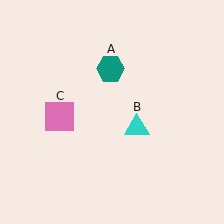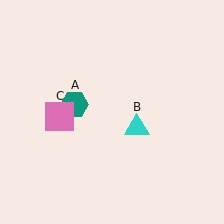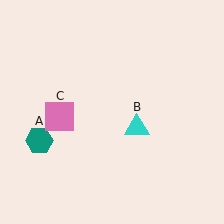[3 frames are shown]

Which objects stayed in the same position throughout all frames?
Cyan triangle (object B) and pink square (object C) remained stationary.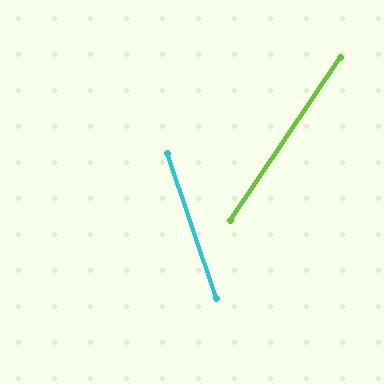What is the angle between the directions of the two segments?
Approximately 53 degrees.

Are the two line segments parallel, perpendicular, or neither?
Neither parallel nor perpendicular — they differ by about 53°.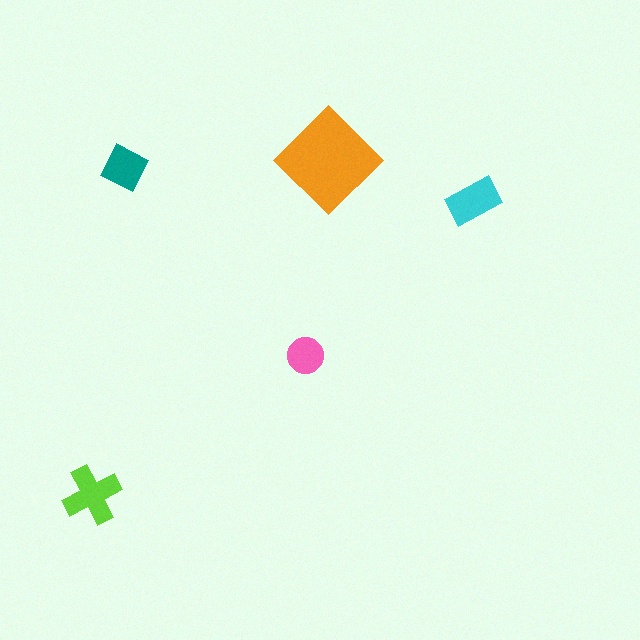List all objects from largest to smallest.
The orange diamond, the lime cross, the cyan rectangle, the teal square, the pink circle.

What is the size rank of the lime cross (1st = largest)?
2nd.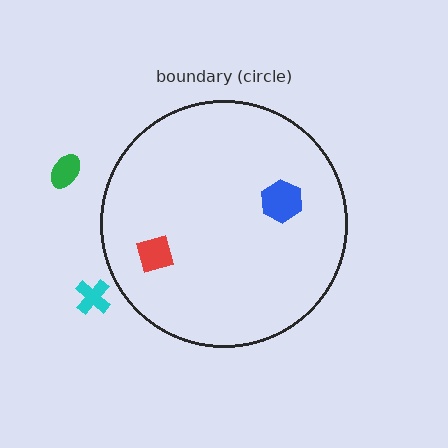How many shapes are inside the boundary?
2 inside, 2 outside.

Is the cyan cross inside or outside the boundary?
Outside.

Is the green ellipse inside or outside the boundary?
Outside.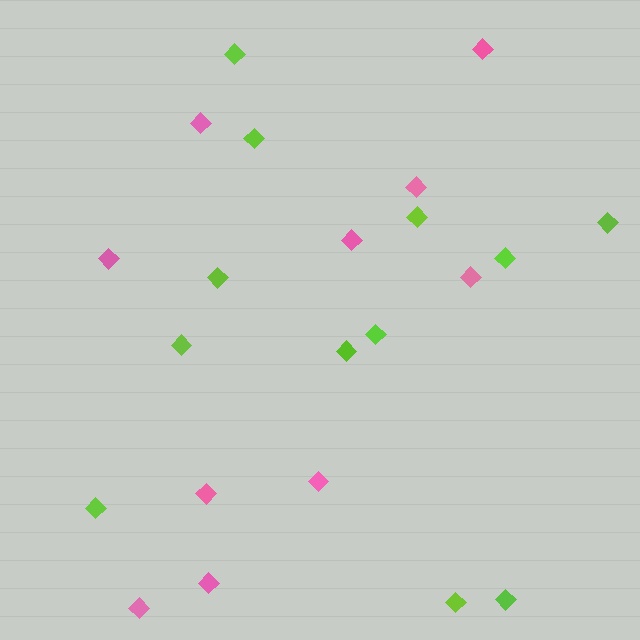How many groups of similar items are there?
There are 2 groups: one group of lime diamonds (12) and one group of pink diamonds (10).